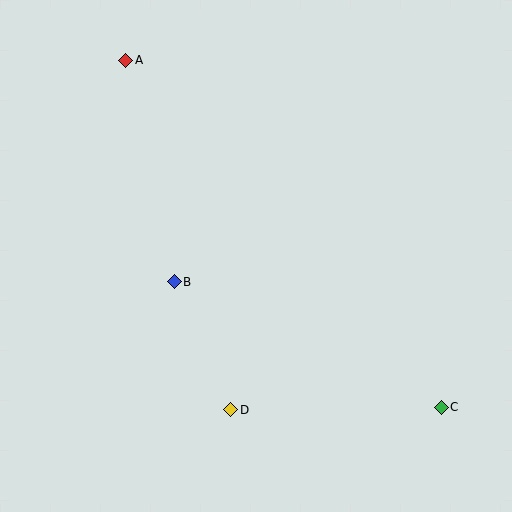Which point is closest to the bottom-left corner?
Point D is closest to the bottom-left corner.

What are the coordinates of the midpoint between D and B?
The midpoint between D and B is at (203, 346).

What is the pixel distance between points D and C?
The distance between D and C is 210 pixels.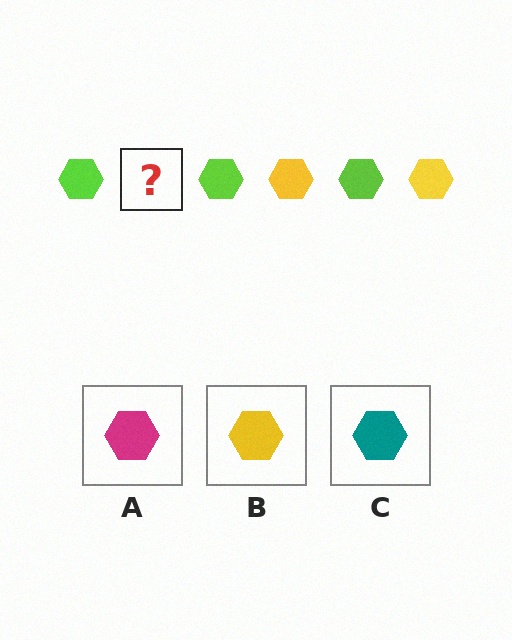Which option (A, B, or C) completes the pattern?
B.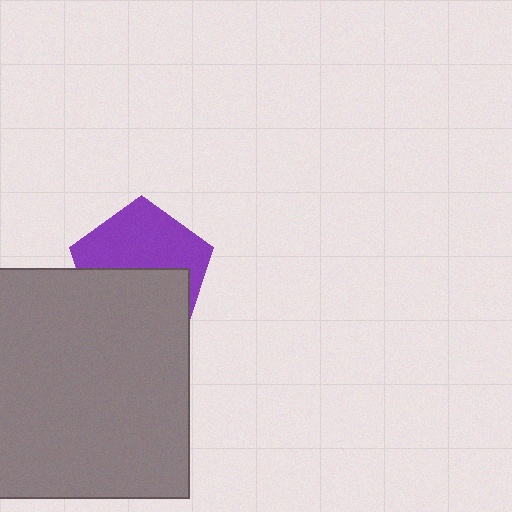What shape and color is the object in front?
The object in front is a gray rectangle.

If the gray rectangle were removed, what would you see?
You would see the complete purple pentagon.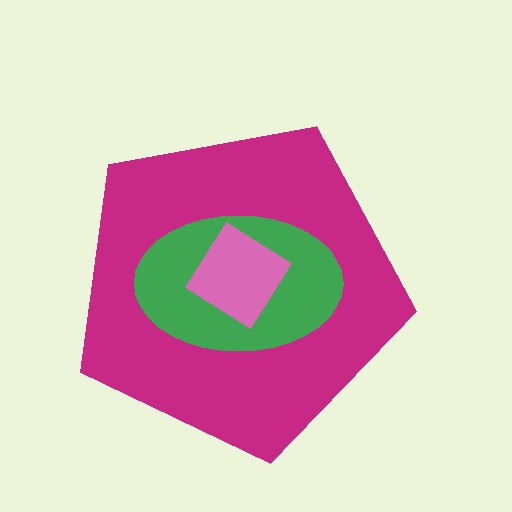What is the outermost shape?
The magenta pentagon.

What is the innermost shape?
The pink diamond.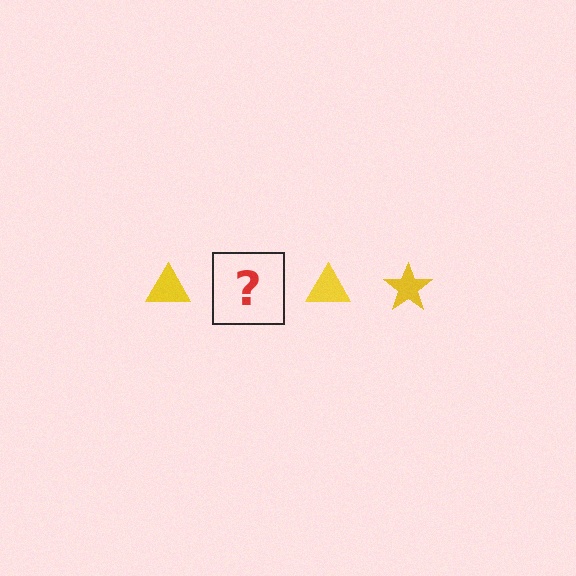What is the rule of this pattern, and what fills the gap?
The rule is that the pattern cycles through triangle, star shapes in yellow. The gap should be filled with a yellow star.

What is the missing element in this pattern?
The missing element is a yellow star.